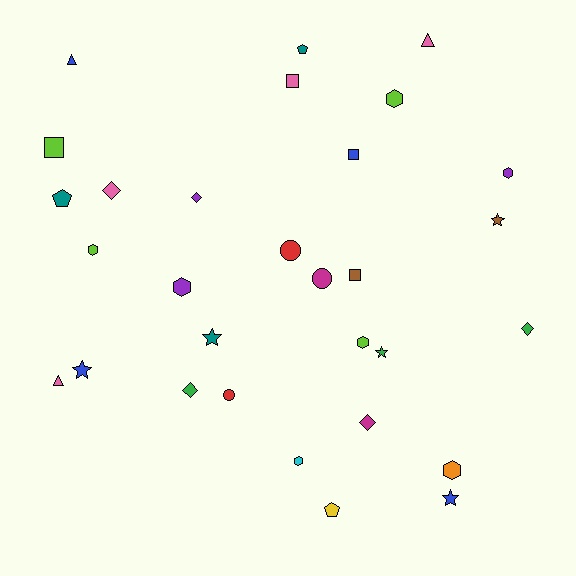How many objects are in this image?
There are 30 objects.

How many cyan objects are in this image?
There is 1 cyan object.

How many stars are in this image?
There are 5 stars.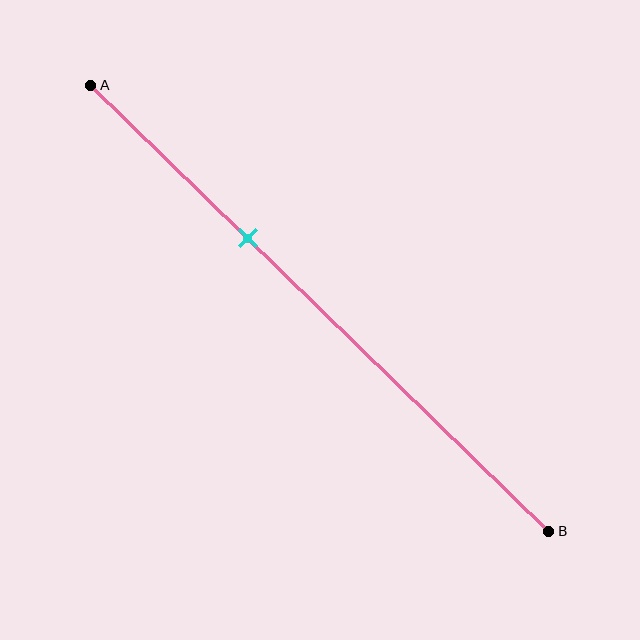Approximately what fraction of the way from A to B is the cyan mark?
The cyan mark is approximately 35% of the way from A to B.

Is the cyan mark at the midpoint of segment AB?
No, the mark is at about 35% from A, not at the 50% midpoint.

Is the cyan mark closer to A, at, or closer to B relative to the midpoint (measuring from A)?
The cyan mark is closer to point A than the midpoint of segment AB.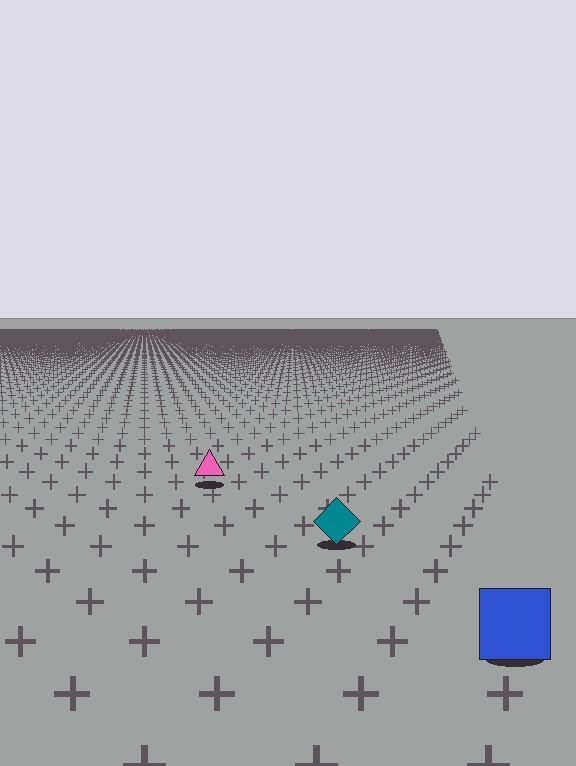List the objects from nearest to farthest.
From nearest to farthest: the blue square, the teal diamond, the pink triangle.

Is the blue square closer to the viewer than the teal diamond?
Yes. The blue square is closer — you can tell from the texture gradient: the ground texture is coarser near it.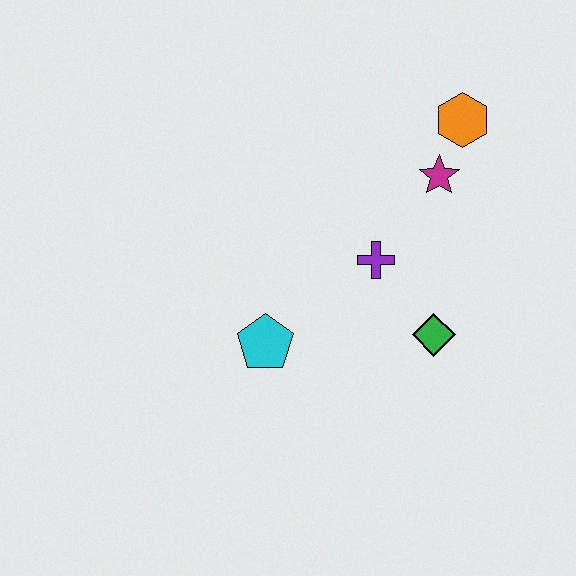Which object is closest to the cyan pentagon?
The purple cross is closest to the cyan pentagon.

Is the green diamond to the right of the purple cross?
Yes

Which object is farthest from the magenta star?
The cyan pentagon is farthest from the magenta star.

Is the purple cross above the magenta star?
No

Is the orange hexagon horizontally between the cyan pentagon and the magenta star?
No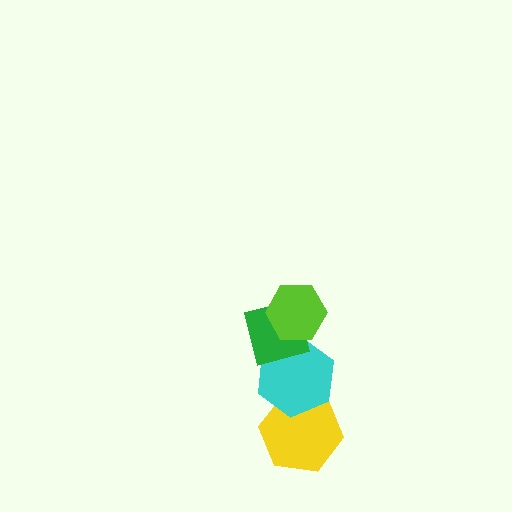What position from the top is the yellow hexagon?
The yellow hexagon is 4th from the top.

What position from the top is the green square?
The green square is 2nd from the top.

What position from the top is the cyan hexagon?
The cyan hexagon is 3rd from the top.